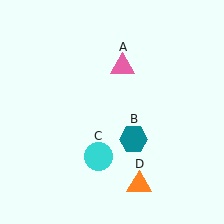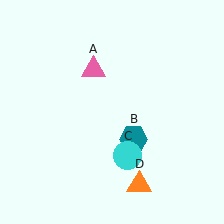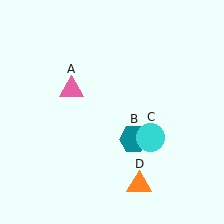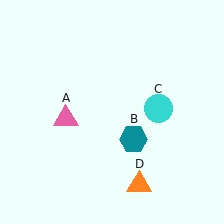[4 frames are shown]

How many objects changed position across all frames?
2 objects changed position: pink triangle (object A), cyan circle (object C).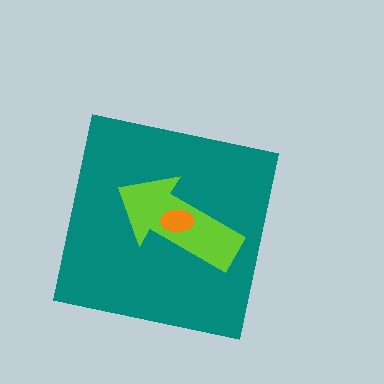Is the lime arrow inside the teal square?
Yes.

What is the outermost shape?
The teal square.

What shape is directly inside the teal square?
The lime arrow.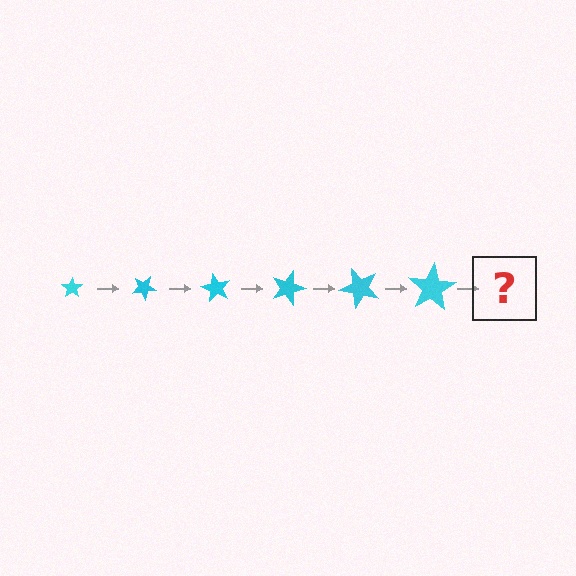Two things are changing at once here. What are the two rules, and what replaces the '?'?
The two rules are that the star grows larger each step and it rotates 30 degrees each step. The '?' should be a star, larger than the previous one and rotated 180 degrees from the start.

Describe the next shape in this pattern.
It should be a star, larger than the previous one and rotated 180 degrees from the start.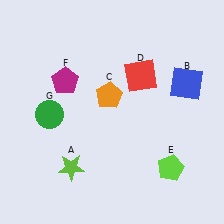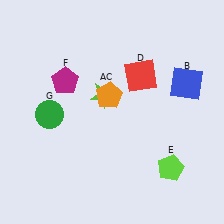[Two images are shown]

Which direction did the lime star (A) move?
The lime star (A) moved up.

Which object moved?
The lime star (A) moved up.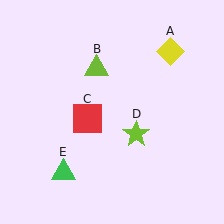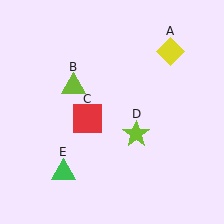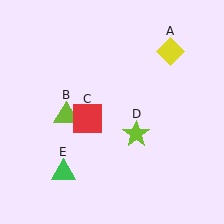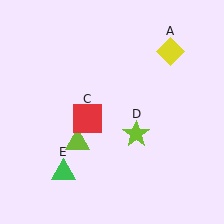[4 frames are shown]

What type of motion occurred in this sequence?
The lime triangle (object B) rotated counterclockwise around the center of the scene.